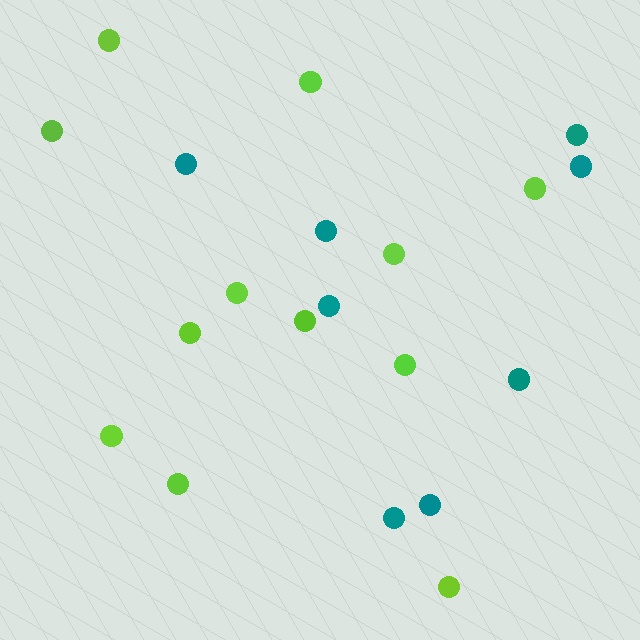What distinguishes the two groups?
There are 2 groups: one group of teal circles (8) and one group of lime circles (12).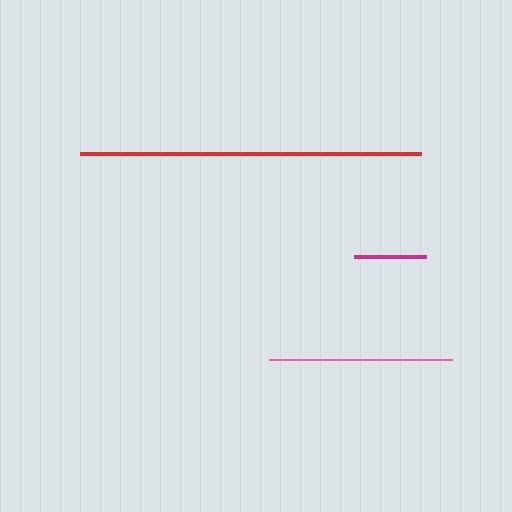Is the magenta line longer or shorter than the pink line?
The pink line is longer than the magenta line.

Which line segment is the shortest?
The magenta line is the shortest at approximately 72 pixels.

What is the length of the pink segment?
The pink segment is approximately 183 pixels long.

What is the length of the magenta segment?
The magenta segment is approximately 72 pixels long.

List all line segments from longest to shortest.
From longest to shortest: red, pink, magenta.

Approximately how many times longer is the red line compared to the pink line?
The red line is approximately 1.9 times the length of the pink line.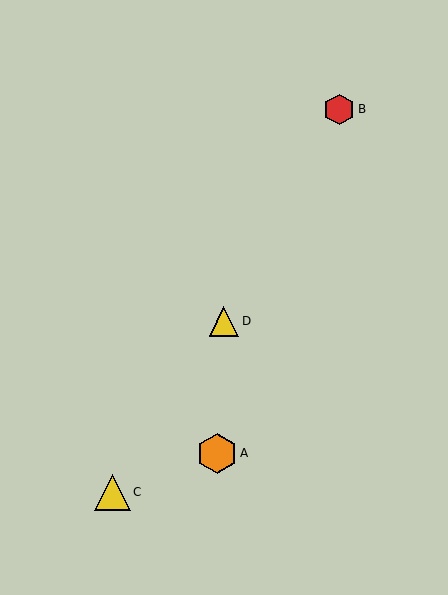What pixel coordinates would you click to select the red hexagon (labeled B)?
Click at (339, 109) to select the red hexagon B.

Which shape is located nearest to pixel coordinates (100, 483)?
The yellow triangle (labeled C) at (113, 492) is nearest to that location.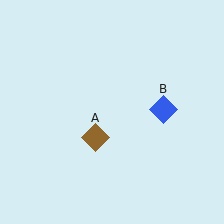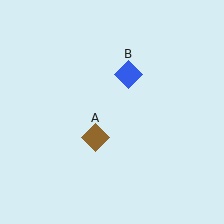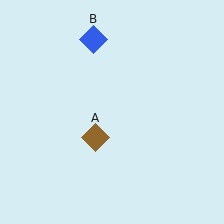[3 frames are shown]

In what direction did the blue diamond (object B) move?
The blue diamond (object B) moved up and to the left.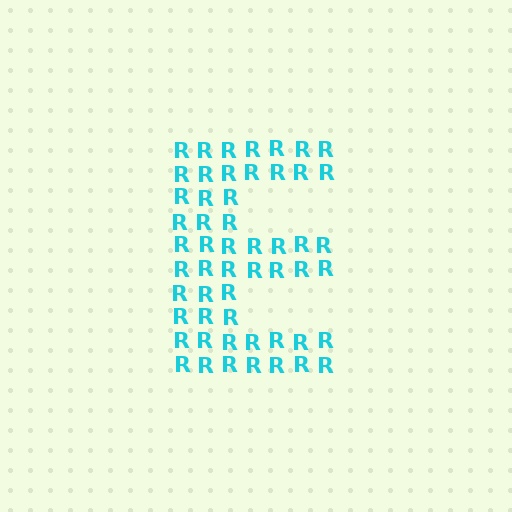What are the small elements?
The small elements are letter R's.